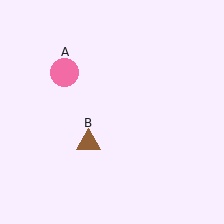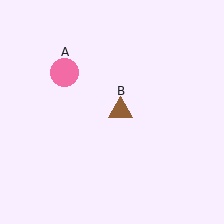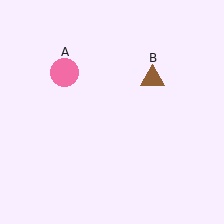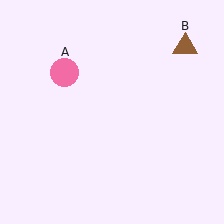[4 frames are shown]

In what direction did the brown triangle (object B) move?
The brown triangle (object B) moved up and to the right.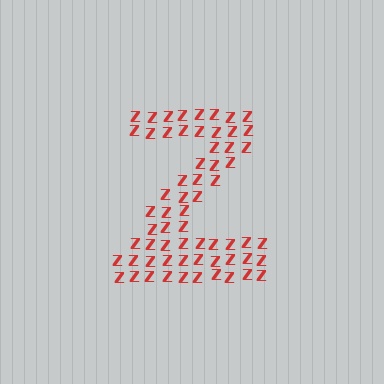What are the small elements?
The small elements are letter Z's.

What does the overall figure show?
The overall figure shows the letter Z.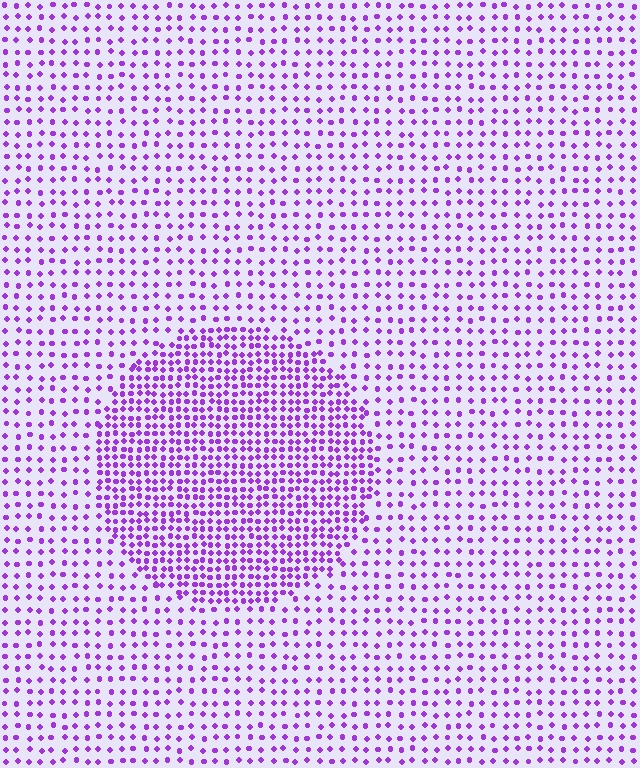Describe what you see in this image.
The image contains small purple elements arranged at two different densities. A circle-shaped region is visible where the elements are more densely packed than the surrounding area.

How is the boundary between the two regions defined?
The boundary is defined by a change in element density (approximately 2.1x ratio). All elements are the same color, size, and shape.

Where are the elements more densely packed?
The elements are more densely packed inside the circle boundary.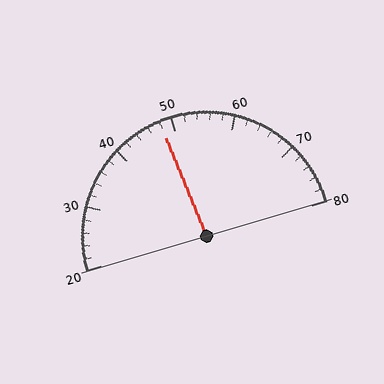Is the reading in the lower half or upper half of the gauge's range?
The reading is in the lower half of the range (20 to 80).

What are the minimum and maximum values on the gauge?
The gauge ranges from 20 to 80.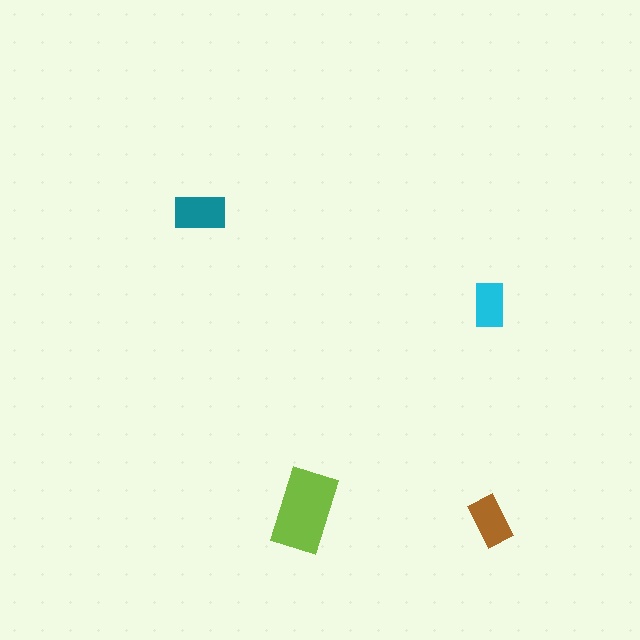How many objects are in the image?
There are 4 objects in the image.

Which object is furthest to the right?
The brown rectangle is rightmost.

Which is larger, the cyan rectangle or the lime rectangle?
The lime one.